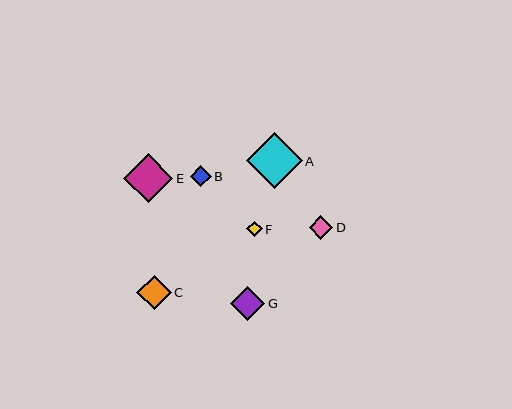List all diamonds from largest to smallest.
From largest to smallest: A, E, C, G, D, B, F.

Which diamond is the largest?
Diamond A is the largest with a size of approximately 55 pixels.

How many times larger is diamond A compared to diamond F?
Diamond A is approximately 3.6 times the size of diamond F.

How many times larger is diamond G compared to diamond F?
Diamond G is approximately 2.2 times the size of diamond F.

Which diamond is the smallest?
Diamond F is the smallest with a size of approximately 15 pixels.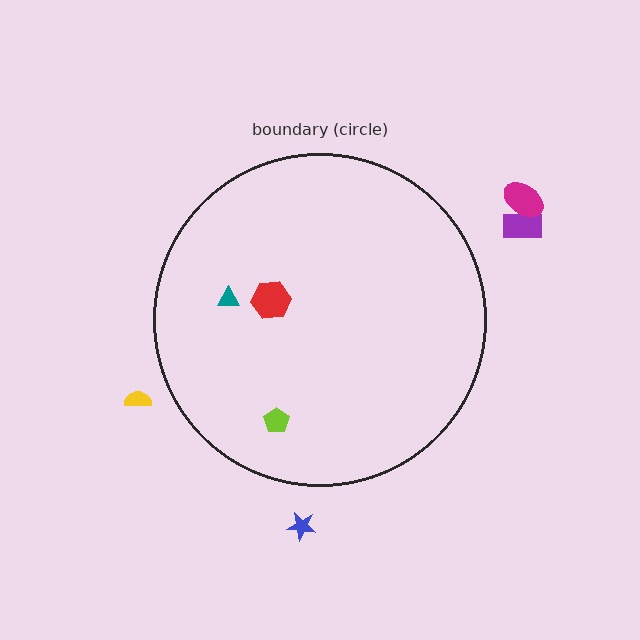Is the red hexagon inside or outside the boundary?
Inside.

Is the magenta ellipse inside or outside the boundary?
Outside.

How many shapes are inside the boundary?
3 inside, 4 outside.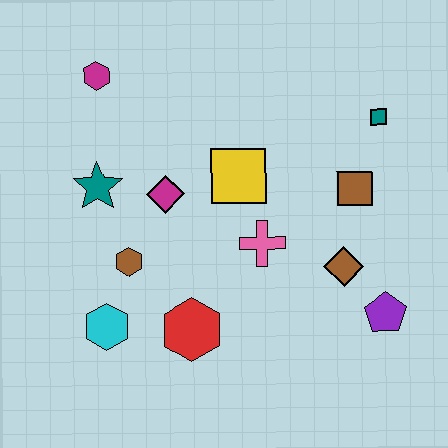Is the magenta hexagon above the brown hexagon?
Yes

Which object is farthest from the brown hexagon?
The teal square is farthest from the brown hexagon.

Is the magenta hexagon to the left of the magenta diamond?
Yes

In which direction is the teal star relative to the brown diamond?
The teal star is to the left of the brown diamond.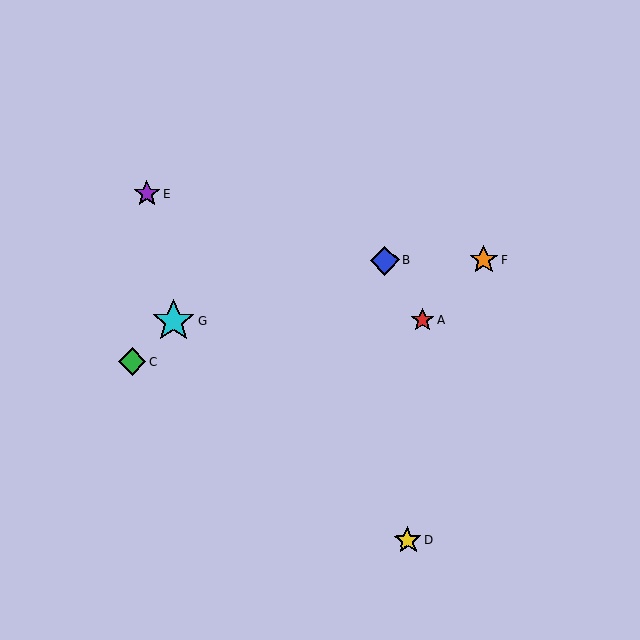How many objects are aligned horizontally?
2 objects (B, F) are aligned horizontally.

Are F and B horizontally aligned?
Yes, both are at y≈260.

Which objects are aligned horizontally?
Objects B, F are aligned horizontally.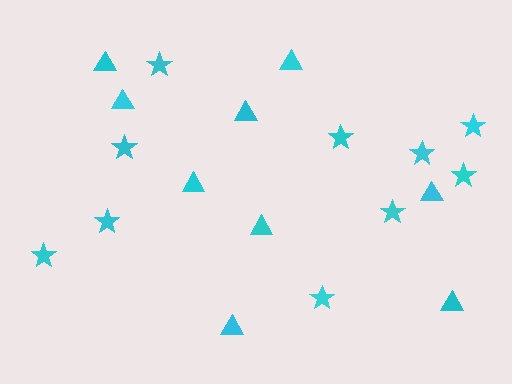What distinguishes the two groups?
There are 2 groups: one group of triangles (9) and one group of stars (10).